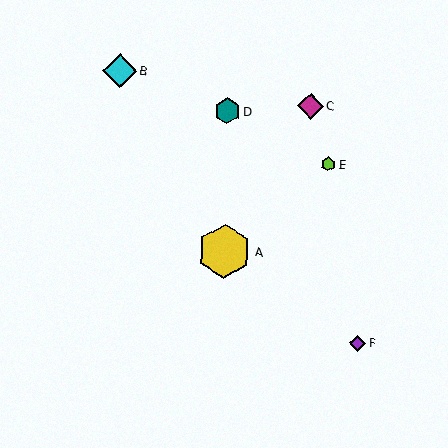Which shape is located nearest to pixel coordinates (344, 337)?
The purple diamond (labeled F) at (358, 343) is nearest to that location.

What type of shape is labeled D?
Shape D is a teal hexagon.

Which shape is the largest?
The yellow hexagon (labeled A) is the largest.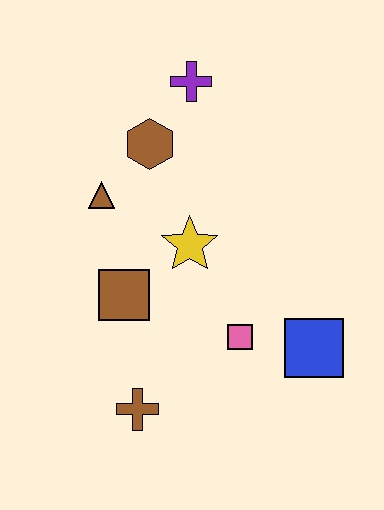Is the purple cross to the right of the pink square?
No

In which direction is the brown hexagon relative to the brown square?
The brown hexagon is above the brown square.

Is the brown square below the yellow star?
Yes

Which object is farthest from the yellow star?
The brown cross is farthest from the yellow star.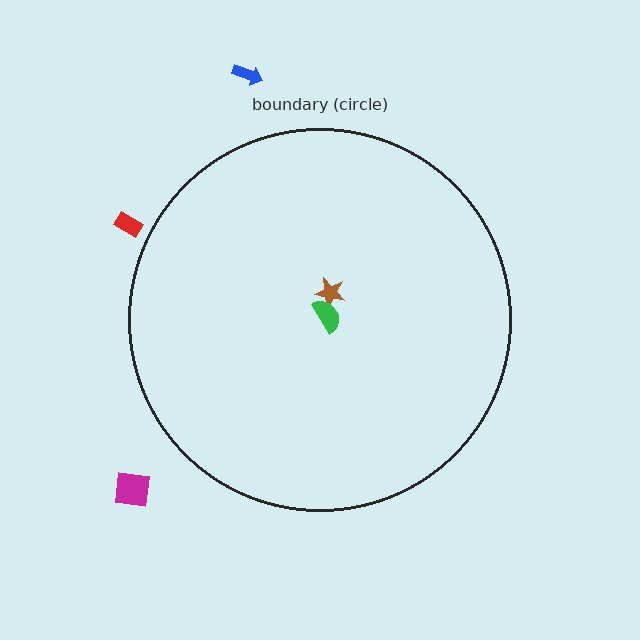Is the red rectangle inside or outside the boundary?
Outside.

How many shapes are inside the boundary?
2 inside, 3 outside.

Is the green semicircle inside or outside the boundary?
Inside.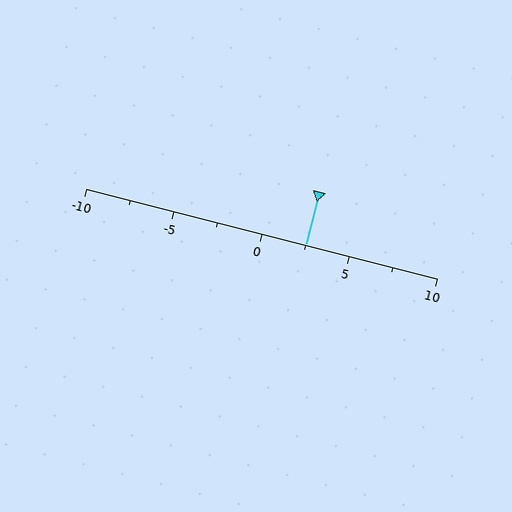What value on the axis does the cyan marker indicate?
The marker indicates approximately 2.5.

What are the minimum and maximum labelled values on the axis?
The axis runs from -10 to 10.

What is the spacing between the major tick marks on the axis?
The major ticks are spaced 5 apart.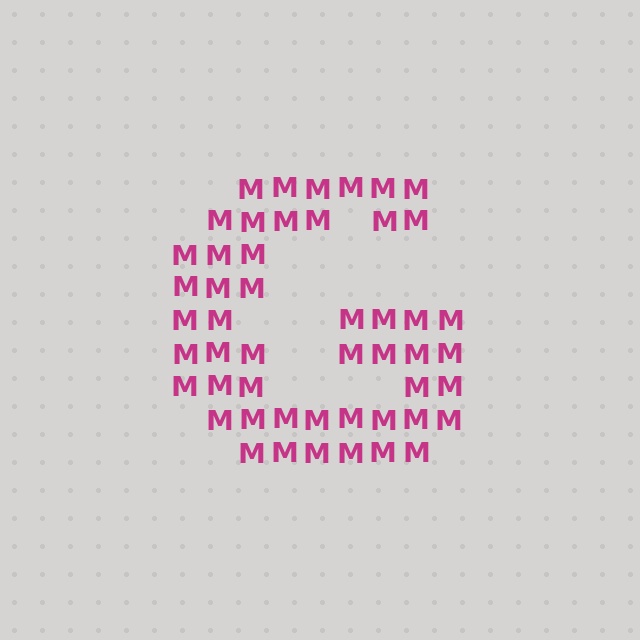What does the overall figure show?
The overall figure shows the letter G.